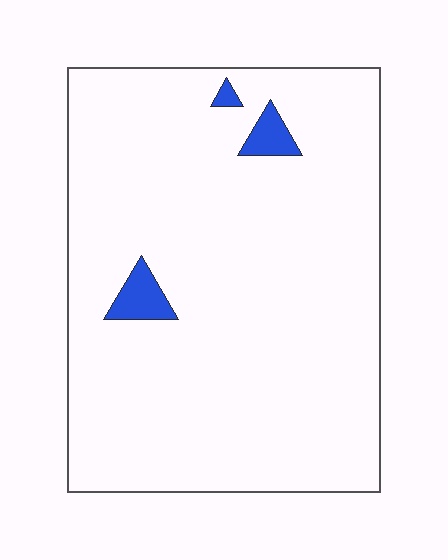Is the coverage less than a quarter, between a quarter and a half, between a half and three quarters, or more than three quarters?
Less than a quarter.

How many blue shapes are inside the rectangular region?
3.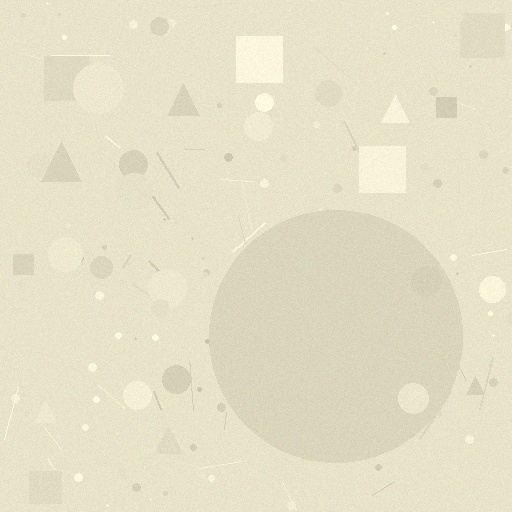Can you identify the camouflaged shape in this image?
The camouflaged shape is a circle.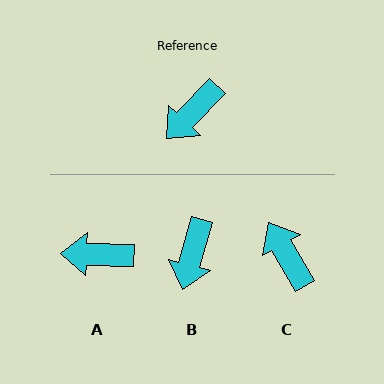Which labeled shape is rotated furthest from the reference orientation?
C, about 107 degrees away.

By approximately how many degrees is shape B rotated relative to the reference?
Approximately 28 degrees counter-clockwise.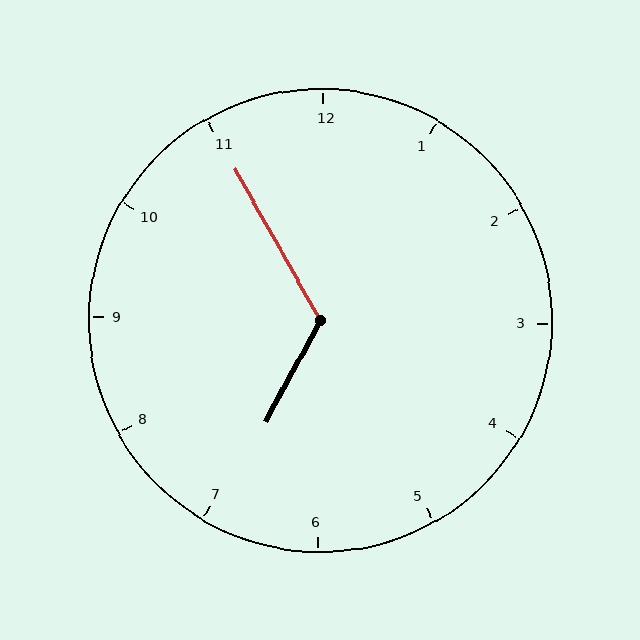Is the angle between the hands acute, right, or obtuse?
It is obtuse.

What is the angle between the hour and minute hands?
Approximately 122 degrees.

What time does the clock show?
6:55.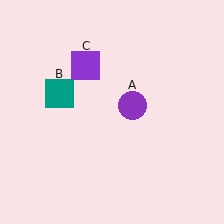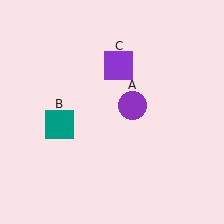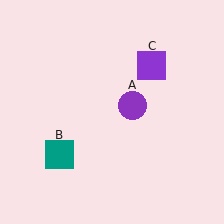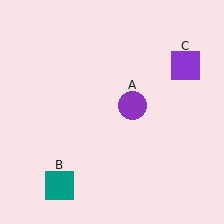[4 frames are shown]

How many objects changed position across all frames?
2 objects changed position: teal square (object B), purple square (object C).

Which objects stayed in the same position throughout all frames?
Purple circle (object A) remained stationary.